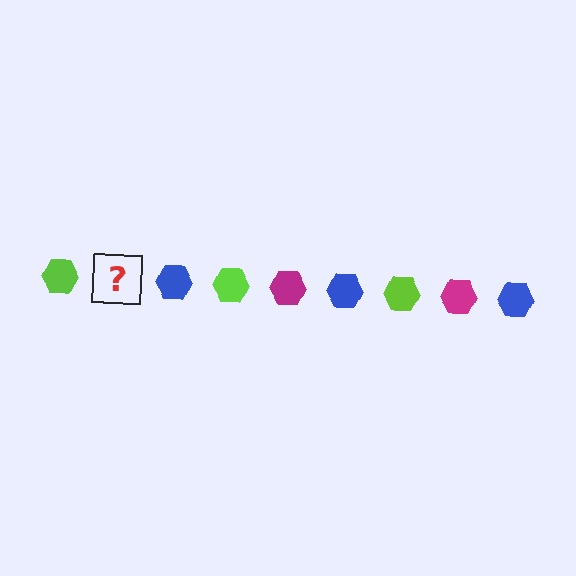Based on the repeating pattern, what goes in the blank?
The blank should be a magenta hexagon.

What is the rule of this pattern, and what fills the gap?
The rule is that the pattern cycles through lime, magenta, blue hexagons. The gap should be filled with a magenta hexagon.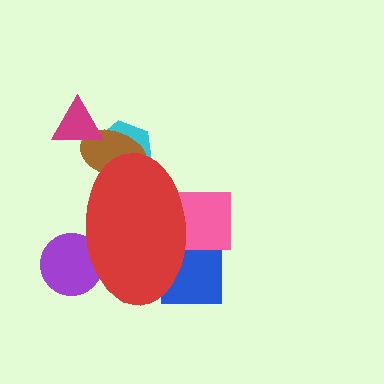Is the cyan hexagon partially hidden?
Yes, the cyan hexagon is partially hidden behind the red ellipse.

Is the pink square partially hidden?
Yes, the pink square is partially hidden behind the red ellipse.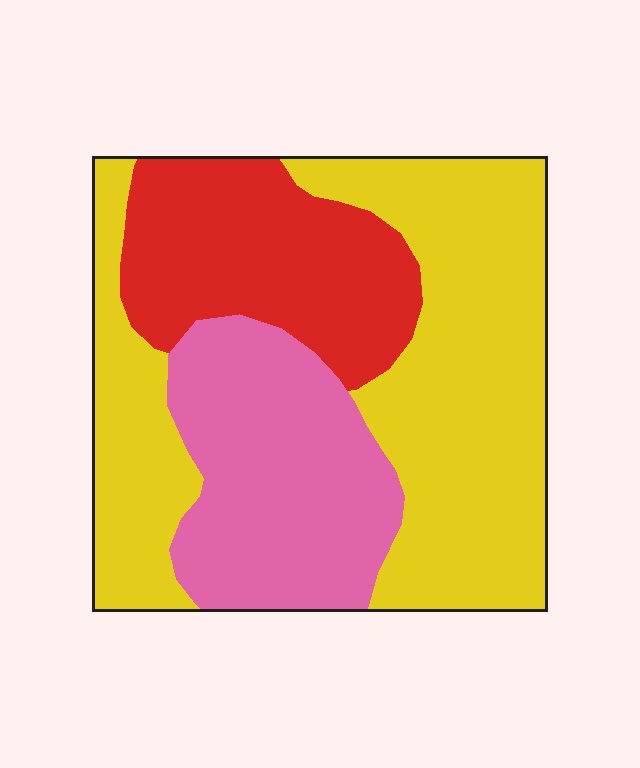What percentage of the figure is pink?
Pink takes up between a quarter and a half of the figure.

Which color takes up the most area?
Yellow, at roughly 50%.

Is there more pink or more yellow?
Yellow.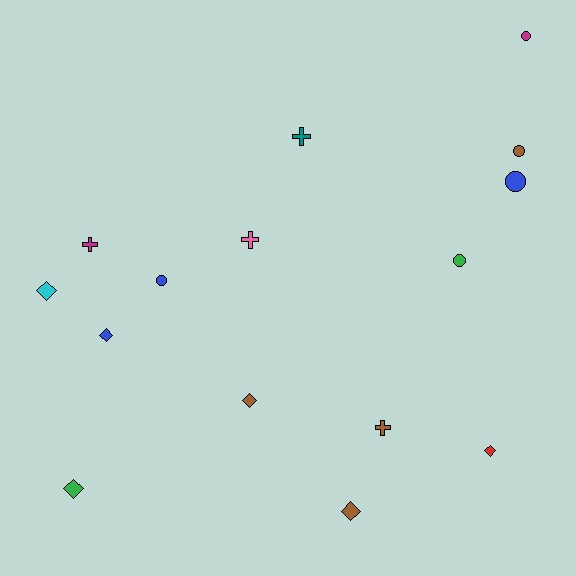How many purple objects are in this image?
There are no purple objects.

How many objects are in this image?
There are 15 objects.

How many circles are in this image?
There are 5 circles.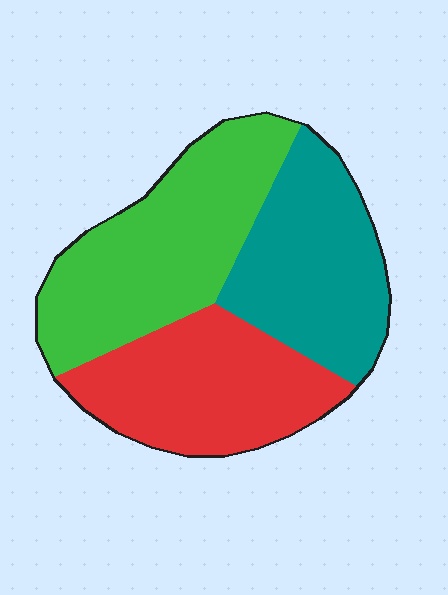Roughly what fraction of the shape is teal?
Teal takes up about one third (1/3) of the shape.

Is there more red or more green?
Green.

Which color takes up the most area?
Green, at roughly 40%.